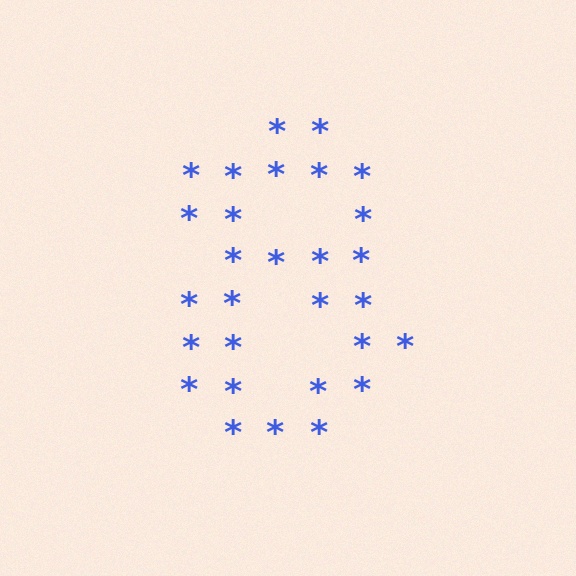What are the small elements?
The small elements are asterisks.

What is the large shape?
The large shape is the digit 8.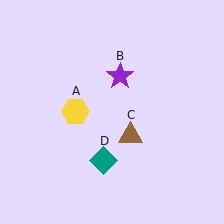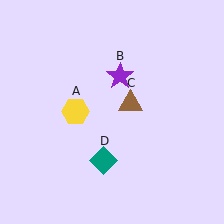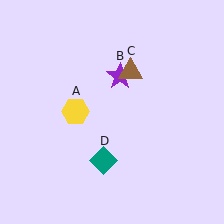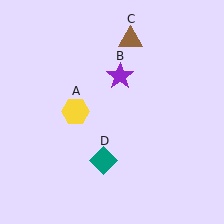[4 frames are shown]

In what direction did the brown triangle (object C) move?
The brown triangle (object C) moved up.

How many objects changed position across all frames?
1 object changed position: brown triangle (object C).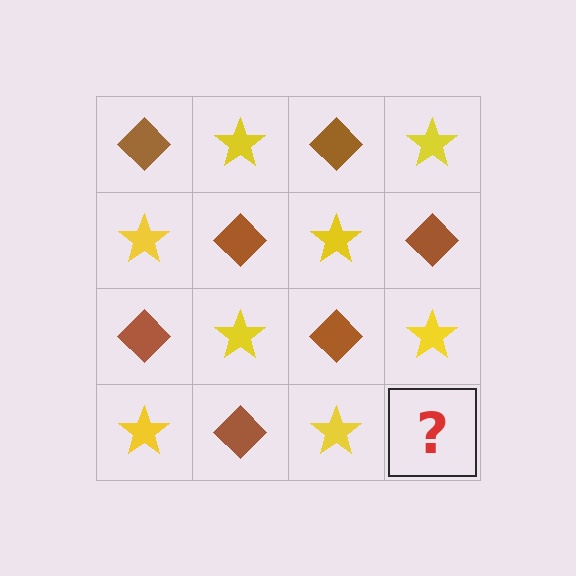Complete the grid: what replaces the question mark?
The question mark should be replaced with a brown diamond.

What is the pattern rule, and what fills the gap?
The rule is that it alternates brown diamond and yellow star in a checkerboard pattern. The gap should be filled with a brown diamond.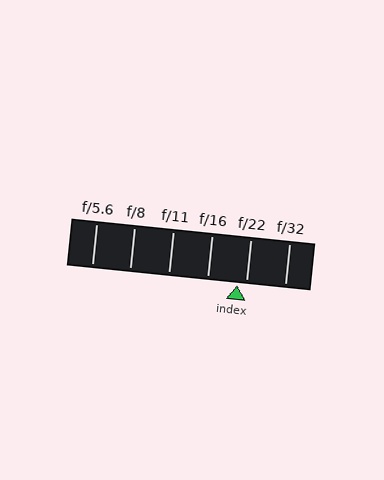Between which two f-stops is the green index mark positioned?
The index mark is between f/16 and f/22.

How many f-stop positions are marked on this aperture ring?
There are 6 f-stop positions marked.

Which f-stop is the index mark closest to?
The index mark is closest to f/22.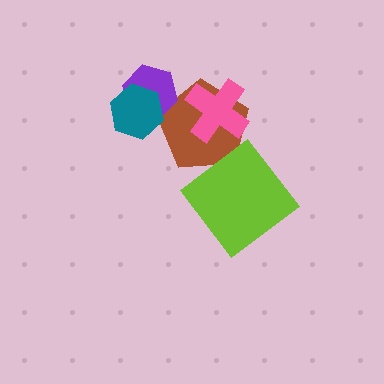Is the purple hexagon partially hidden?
Yes, it is partially covered by another shape.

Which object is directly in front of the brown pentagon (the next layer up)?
The pink cross is directly in front of the brown pentagon.